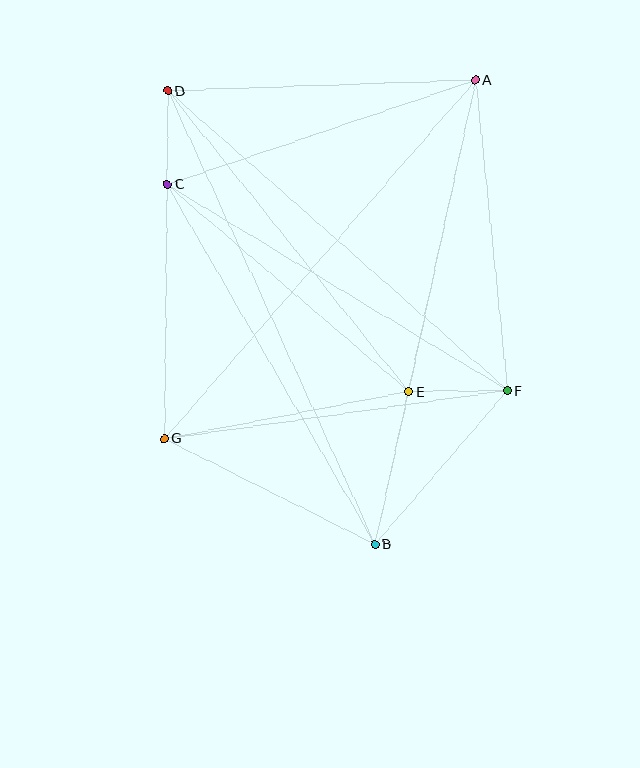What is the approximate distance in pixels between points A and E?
The distance between A and E is approximately 318 pixels.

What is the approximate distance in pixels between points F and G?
The distance between F and G is approximately 346 pixels.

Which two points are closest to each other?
Points C and D are closest to each other.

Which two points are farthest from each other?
Points B and D are farthest from each other.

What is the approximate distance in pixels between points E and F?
The distance between E and F is approximately 99 pixels.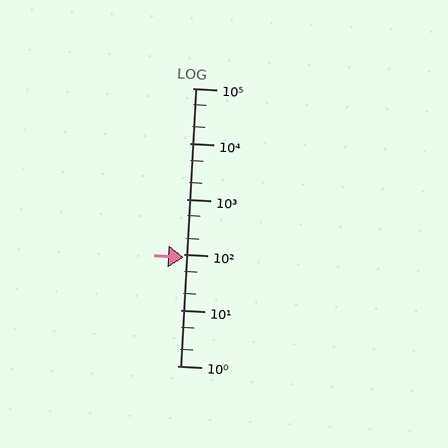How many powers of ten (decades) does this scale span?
The scale spans 5 decades, from 1 to 100000.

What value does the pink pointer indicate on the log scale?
The pointer indicates approximately 90.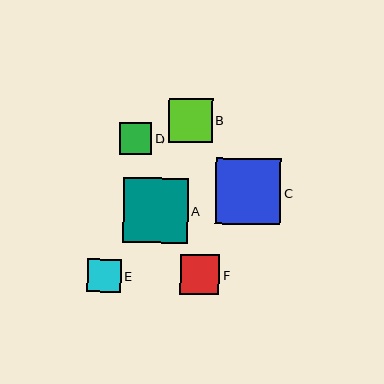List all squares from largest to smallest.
From largest to smallest: C, A, B, F, E, D.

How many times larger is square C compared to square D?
Square C is approximately 2.0 times the size of square D.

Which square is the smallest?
Square D is the smallest with a size of approximately 32 pixels.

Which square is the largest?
Square C is the largest with a size of approximately 65 pixels.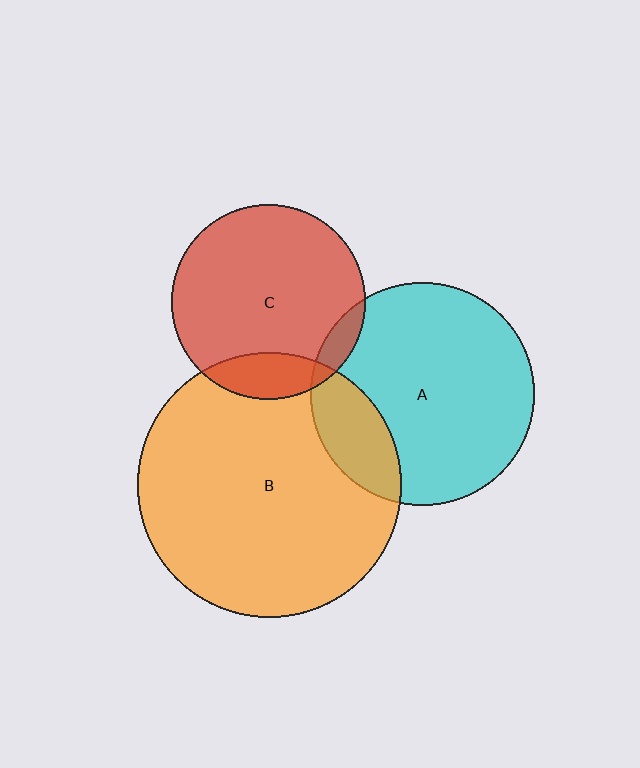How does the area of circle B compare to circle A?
Approximately 1.4 times.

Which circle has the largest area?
Circle B (orange).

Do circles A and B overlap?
Yes.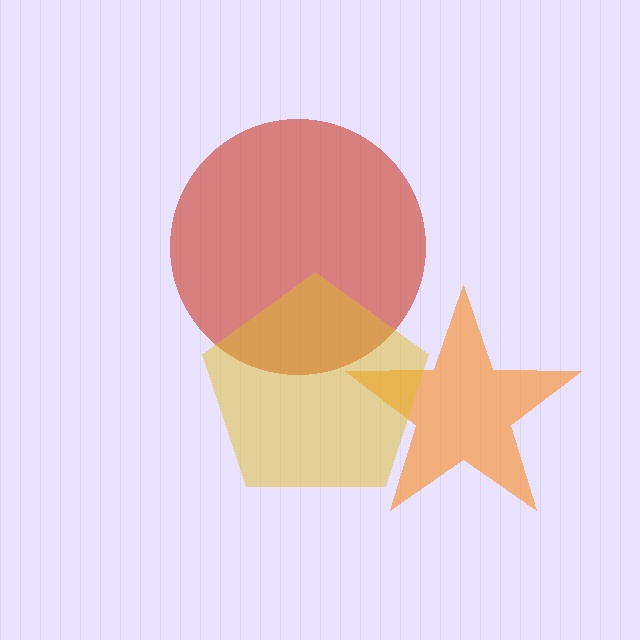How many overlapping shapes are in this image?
There are 3 overlapping shapes in the image.